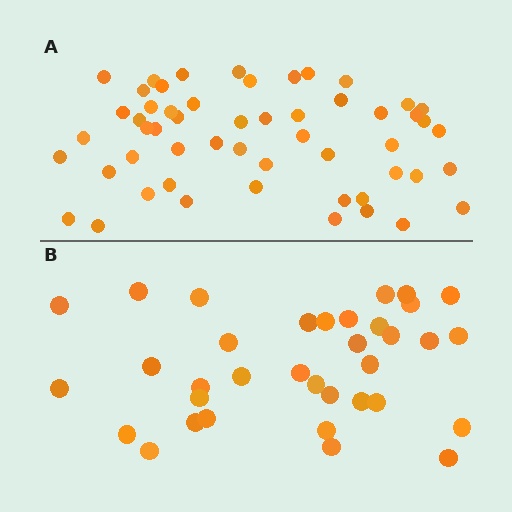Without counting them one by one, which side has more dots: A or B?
Region A (the top region) has more dots.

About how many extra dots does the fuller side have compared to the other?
Region A has approximately 20 more dots than region B.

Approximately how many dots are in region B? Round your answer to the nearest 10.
About 40 dots. (The exact count is 35, which rounds to 40.)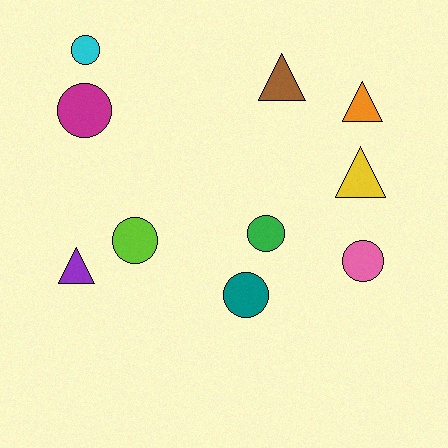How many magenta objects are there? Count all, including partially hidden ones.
There is 1 magenta object.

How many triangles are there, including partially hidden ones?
There are 4 triangles.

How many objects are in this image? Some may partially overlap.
There are 10 objects.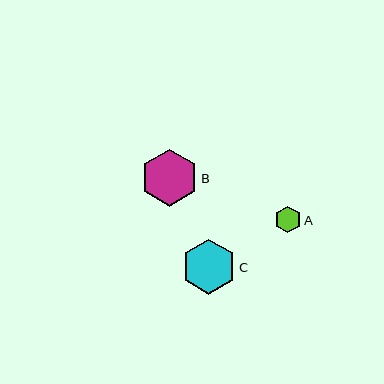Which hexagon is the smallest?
Hexagon A is the smallest with a size of approximately 27 pixels.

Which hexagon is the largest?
Hexagon B is the largest with a size of approximately 57 pixels.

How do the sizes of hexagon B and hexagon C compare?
Hexagon B and hexagon C are approximately the same size.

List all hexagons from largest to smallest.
From largest to smallest: B, C, A.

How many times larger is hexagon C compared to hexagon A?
Hexagon C is approximately 2.1 times the size of hexagon A.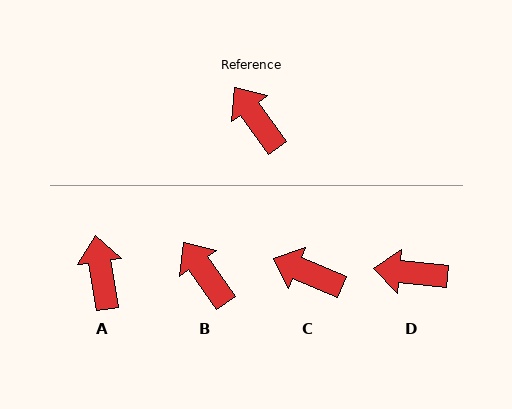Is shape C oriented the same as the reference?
No, it is off by about 32 degrees.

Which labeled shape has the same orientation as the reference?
B.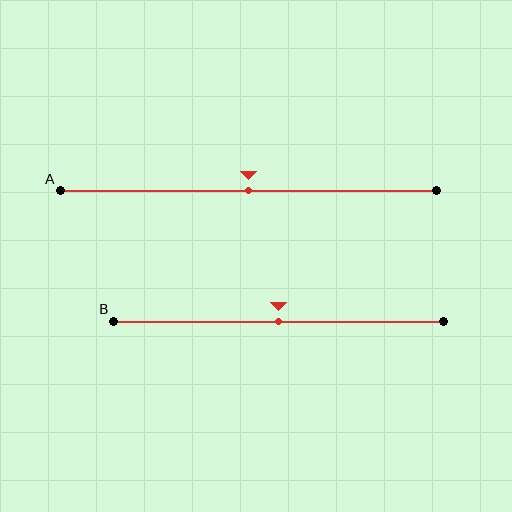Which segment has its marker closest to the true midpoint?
Segment A has its marker closest to the true midpoint.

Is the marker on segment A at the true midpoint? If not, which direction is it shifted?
Yes, the marker on segment A is at the true midpoint.